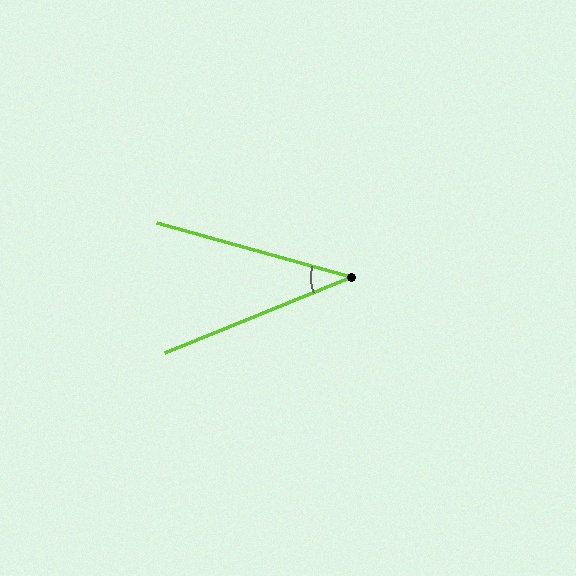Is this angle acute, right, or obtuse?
It is acute.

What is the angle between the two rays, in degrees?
Approximately 38 degrees.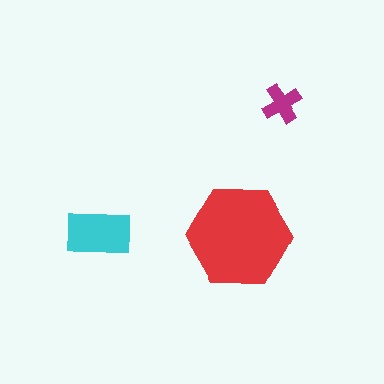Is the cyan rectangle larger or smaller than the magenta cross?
Larger.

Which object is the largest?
The red hexagon.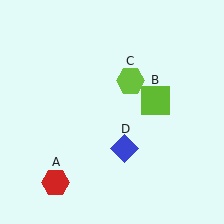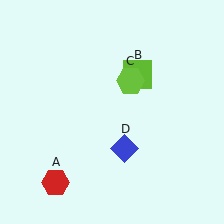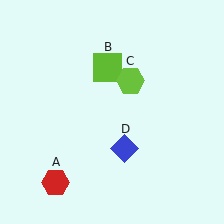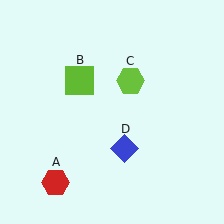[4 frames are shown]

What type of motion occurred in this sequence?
The lime square (object B) rotated counterclockwise around the center of the scene.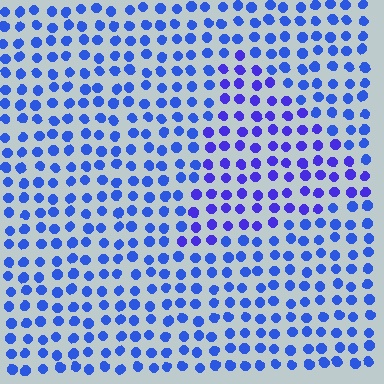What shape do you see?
I see a triangle.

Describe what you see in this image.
The image is filled with small blue elements in a uniform arrangement. A triangle-shaped region is visible where the elements are tinted to a slightly different hue, forming a subtle color boundary.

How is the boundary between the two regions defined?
The boundary is defined purely by a slight shift in hue (about 23 degrees). Spacing, size, and orientation are identical on both sides.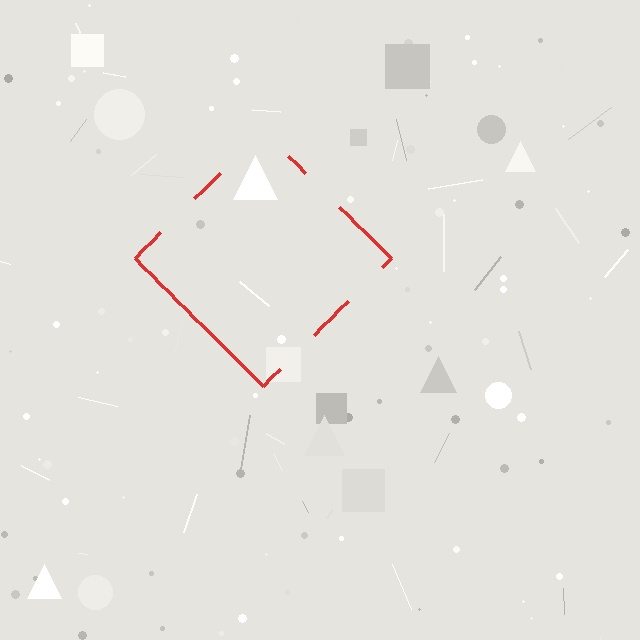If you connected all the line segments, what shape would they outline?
They would outline a diamond.